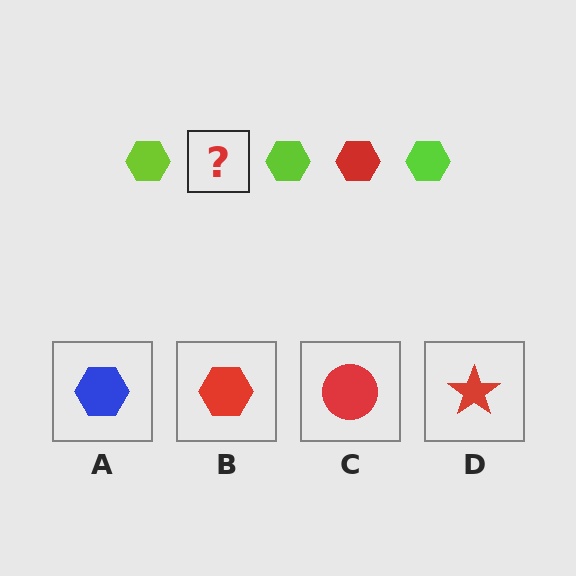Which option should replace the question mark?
Option B.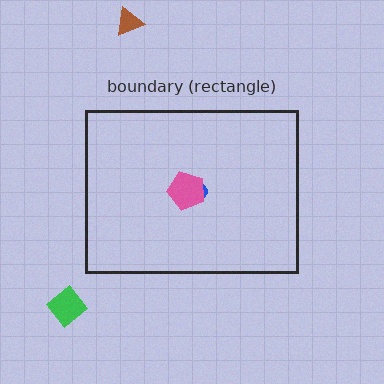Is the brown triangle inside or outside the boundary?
Outside.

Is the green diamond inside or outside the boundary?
Outside.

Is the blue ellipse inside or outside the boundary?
Inside.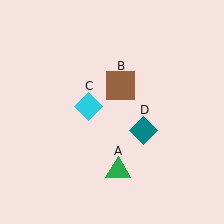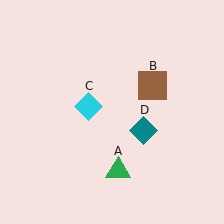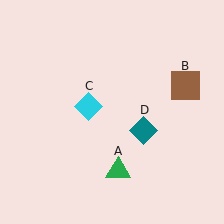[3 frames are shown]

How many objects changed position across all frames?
1 object changed position: brown square (object B).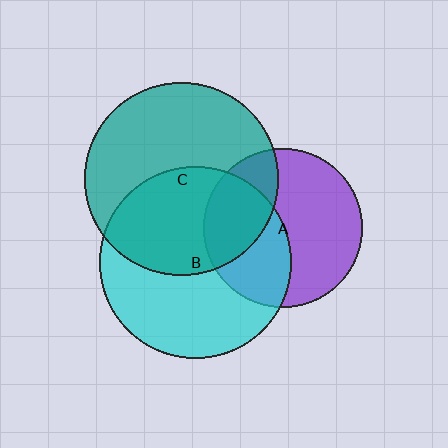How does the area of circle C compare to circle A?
Approximately 1.5 times.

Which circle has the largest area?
Circle C (teal).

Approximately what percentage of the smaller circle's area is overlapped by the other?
Approximately 45%.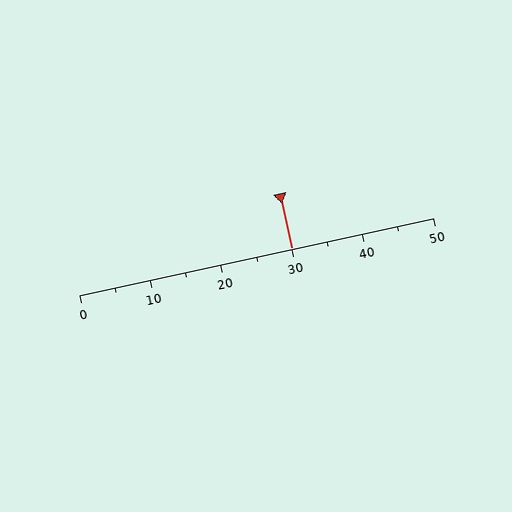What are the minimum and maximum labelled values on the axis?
The axis runs from 0 to 50.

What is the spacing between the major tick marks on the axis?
The major ticks are spaced 10 apart.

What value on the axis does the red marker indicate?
The marker indicates approximately 30.